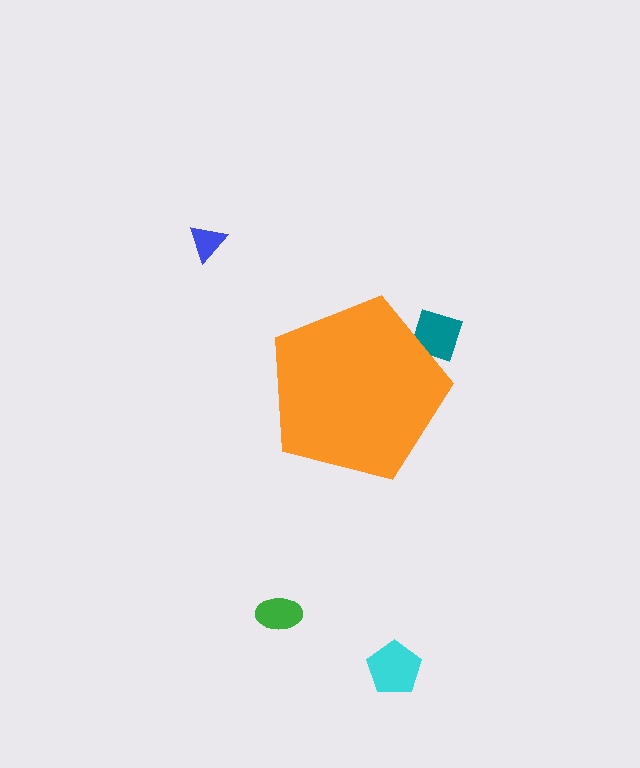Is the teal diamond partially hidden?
Yes, the teal diamond is partially hidden behind the orange pentagon.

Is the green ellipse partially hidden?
No, the green ellipse is fully visible.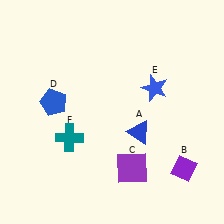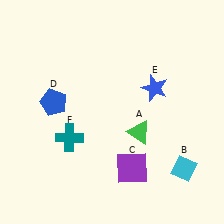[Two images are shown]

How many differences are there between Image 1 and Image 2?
There are 2 differences between the two images.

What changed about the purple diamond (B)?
In Image 1, B is purple. In Image 2, it changed to cyan.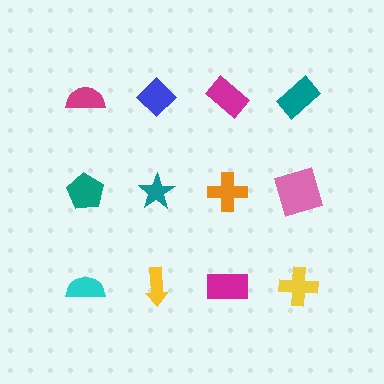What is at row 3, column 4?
A yellow cross.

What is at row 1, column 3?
A magenta rectangle.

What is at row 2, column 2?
A teal star.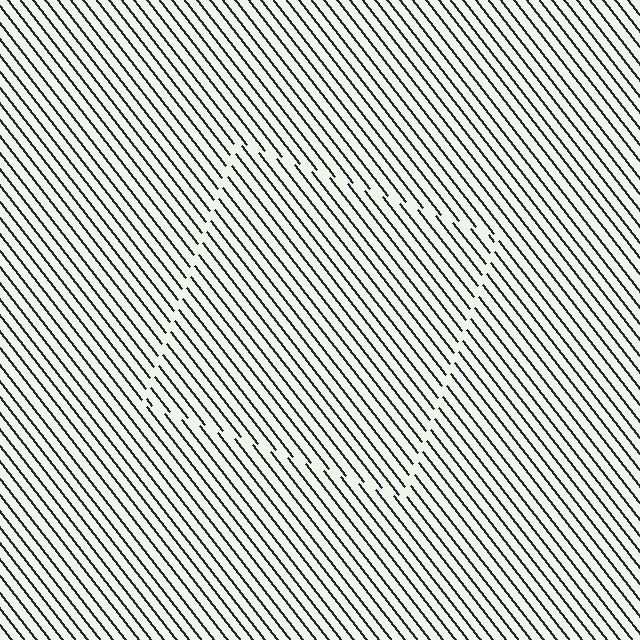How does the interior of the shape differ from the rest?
The interior of the shape contains the same grating, shifted by half a period — the contour is defined by the phase discontinuity where line-ends from the inner and outer gratings abut.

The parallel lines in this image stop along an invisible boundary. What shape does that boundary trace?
An illusory square. The interior of the shape contains the same grating, shifted by half a period — the contour is defined by the phase discontinuity where line-ends from the inner and outer gratings abut.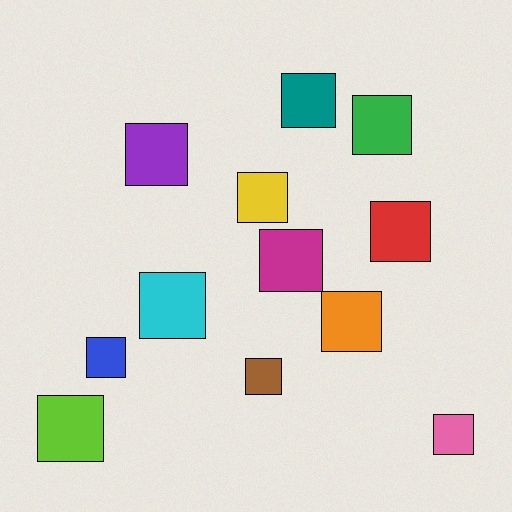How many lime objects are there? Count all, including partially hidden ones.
There is 1 lime object.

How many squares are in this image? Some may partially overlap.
There are 12 squares.